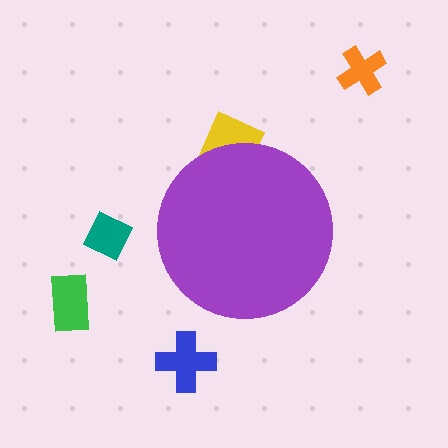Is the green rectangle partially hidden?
No, the green rectangle is fully visible.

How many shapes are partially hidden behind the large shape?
1 shape is partially hidden.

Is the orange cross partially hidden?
No, the orange cross is fully visible.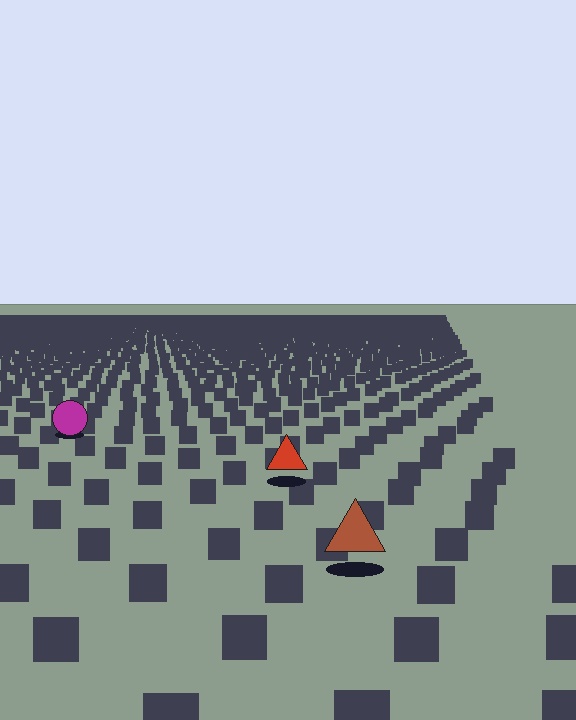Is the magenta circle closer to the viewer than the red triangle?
No. The red triangle is closer — you can tell from the texture gradient: the ground texture is coarser near it.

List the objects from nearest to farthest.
From nearest to farthest: the brown triangle, the red triangle, the magenta circle.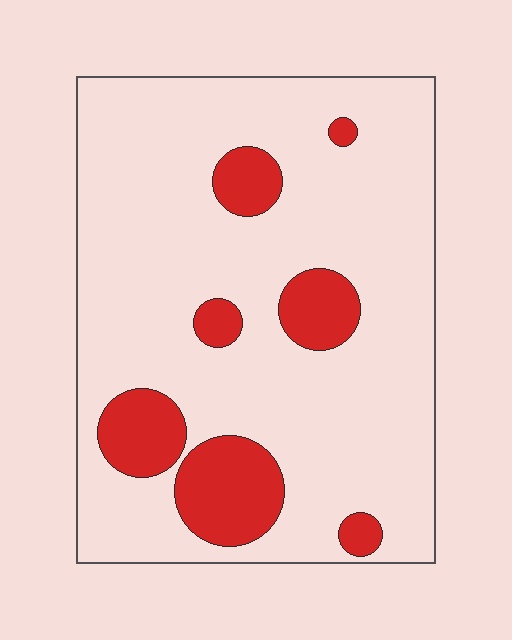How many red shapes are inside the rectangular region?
7.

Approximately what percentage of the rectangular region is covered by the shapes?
Approximately 15%.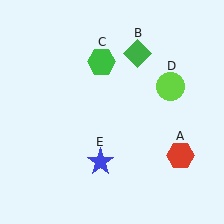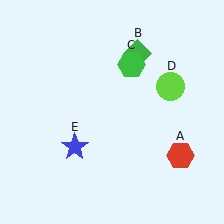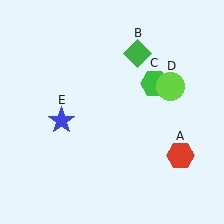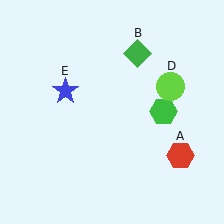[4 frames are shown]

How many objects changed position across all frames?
2 objects changed position: green hexagon (object C), blue star (object E).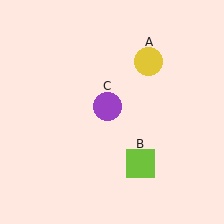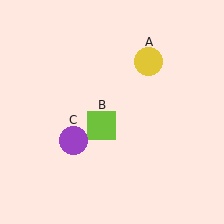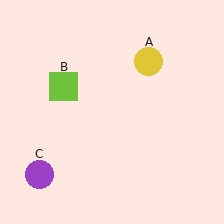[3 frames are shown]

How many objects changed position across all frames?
2 objects changed position: lime square (object B), purple circle (object C).